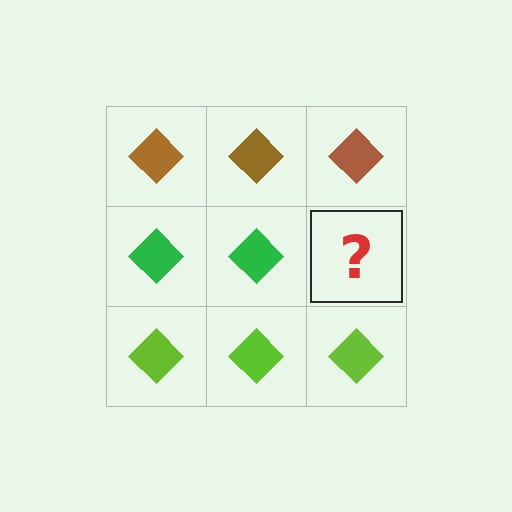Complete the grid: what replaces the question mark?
The question mark should be replaced with a green diamond.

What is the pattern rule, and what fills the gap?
The rule is that each row has a consistent color. The gap should be filled with a green diamond.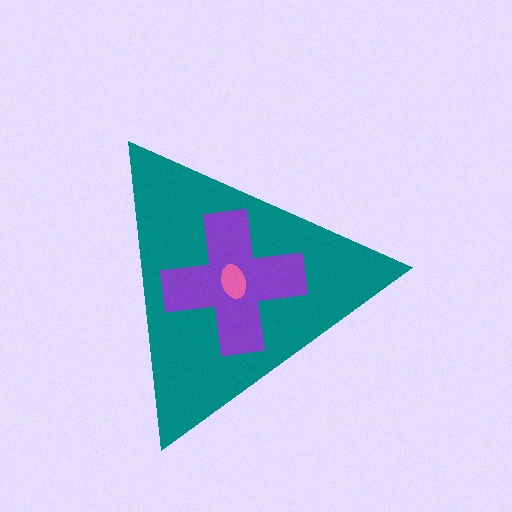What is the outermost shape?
The teal triangle.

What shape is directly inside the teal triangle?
The purple cross.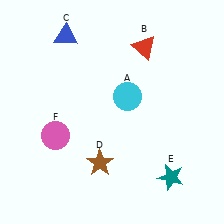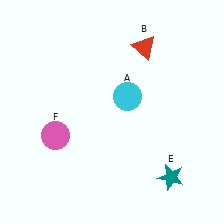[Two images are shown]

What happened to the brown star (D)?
The brown star (D) was removed in Image 2. It was in the bottom-left area of Image 1.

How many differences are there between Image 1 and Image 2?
There are 2 differences between the two images.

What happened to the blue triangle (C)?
The blue triangle (C) was removed in Image 2. It was in the top-left area of Image 1.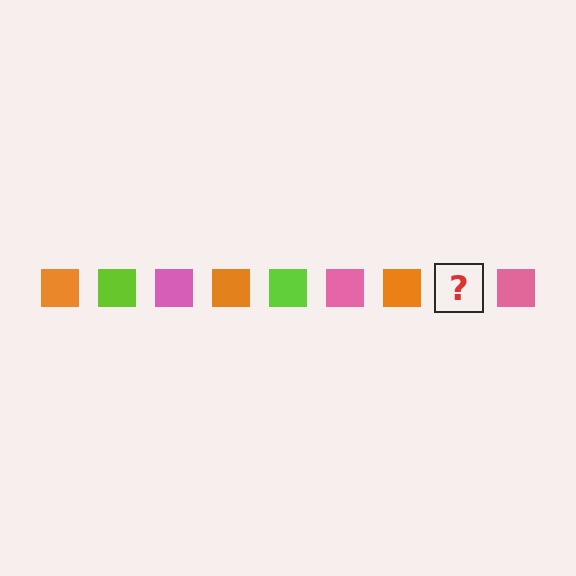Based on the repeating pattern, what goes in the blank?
The blank should be a lime square.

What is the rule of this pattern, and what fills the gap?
The rule is that the pattern cycles through orange, lime, pink squares. The gap should be filled with a lime square.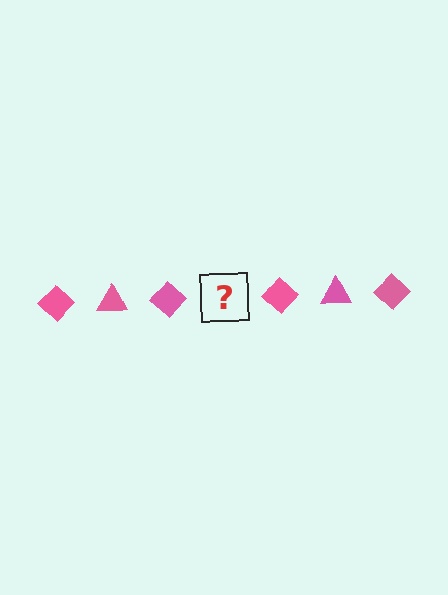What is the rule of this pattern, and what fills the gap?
The rule is that the pattern cycles through diamond, triangle shapes in pink. The gap should be filled with a pink triangle.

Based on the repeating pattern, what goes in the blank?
The blank should be a pink triangle.